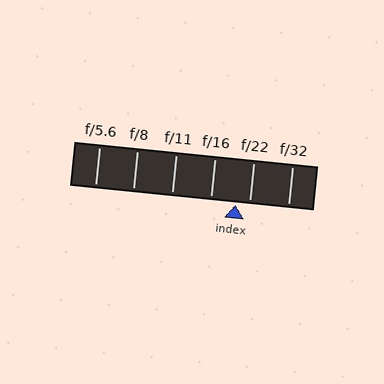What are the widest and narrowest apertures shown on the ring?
The widest aperture shown is f/5.6 and the narrowest is f/32.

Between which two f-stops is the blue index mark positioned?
The index mark is between f/16 and f/22.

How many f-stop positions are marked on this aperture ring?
There are 6 f-stop positions marked.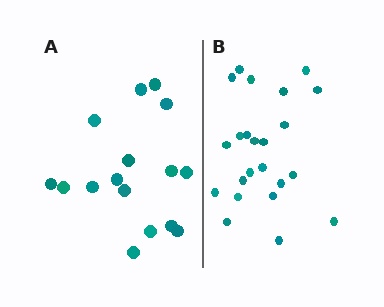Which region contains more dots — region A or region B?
Region B (the right region) has more dots.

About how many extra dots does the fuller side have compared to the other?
Region B has roughly 8 or so more dots than region A.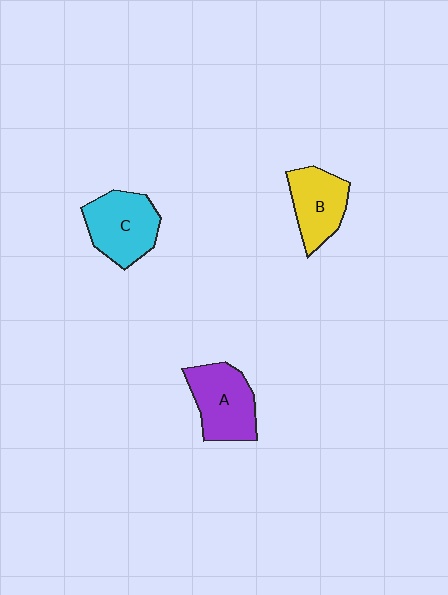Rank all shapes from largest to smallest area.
From largest to smallest: C (cyan), A (purple), B (yellow).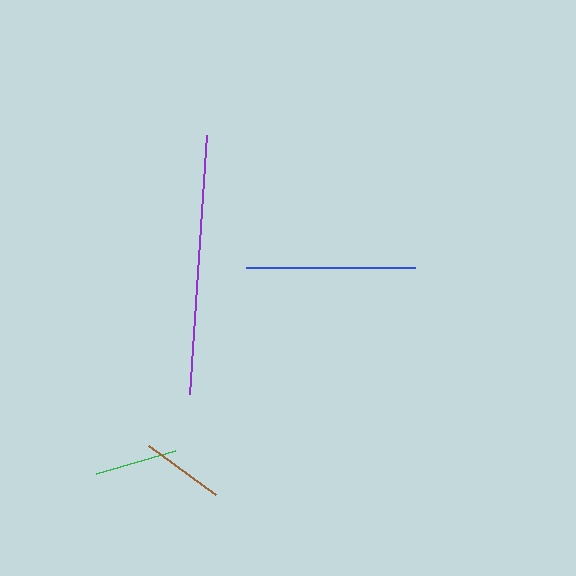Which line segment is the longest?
The purple line is the longest at approximately 259 pixels.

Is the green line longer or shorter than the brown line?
The brown line is longer than the green line.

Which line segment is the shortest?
The green line is the shortest at approximately 83 pixels.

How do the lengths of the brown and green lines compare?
The brown and green lines are approximately the same length.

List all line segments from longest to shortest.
From longest to shortest: purple, blue, brown, green.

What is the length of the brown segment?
The brown segment is approximately 83 pixels long.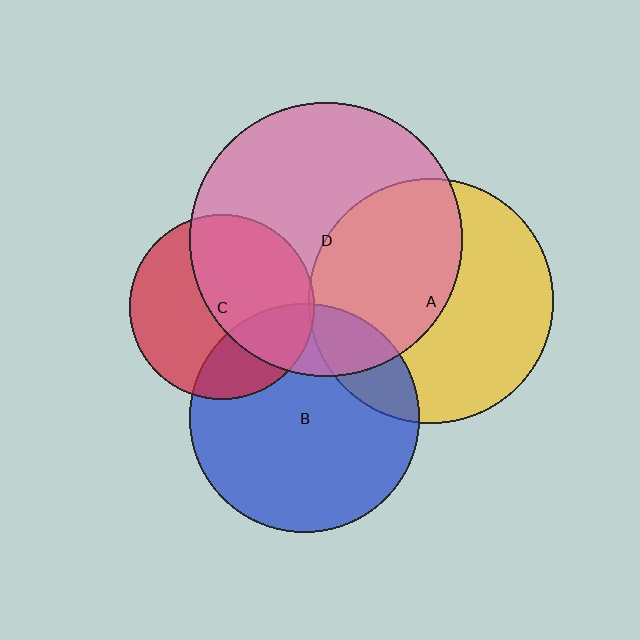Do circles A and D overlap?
Yes.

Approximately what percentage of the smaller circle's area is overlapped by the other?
Approximately 45%.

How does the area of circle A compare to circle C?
Approximately 1.8 times.